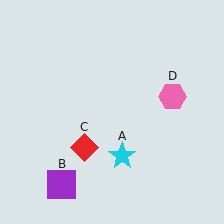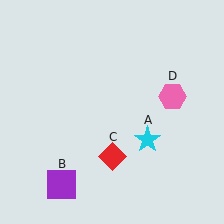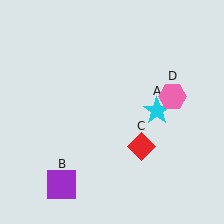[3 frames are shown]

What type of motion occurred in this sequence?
The cyan star (object A), red diamond (object C) rotated counterclockwise around the center of the scene.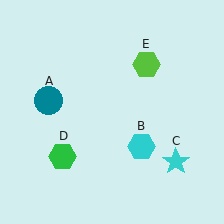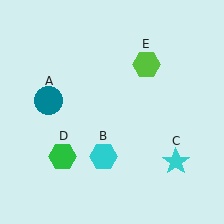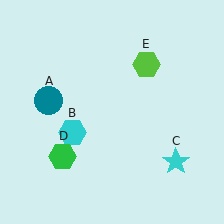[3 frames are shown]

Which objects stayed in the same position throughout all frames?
Teal circle (object A) and cyan star (object C) and green hexagon (object D) and lime hexagon (object E) remained stationary.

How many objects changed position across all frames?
1 object changed position: cyan hexagon (object B).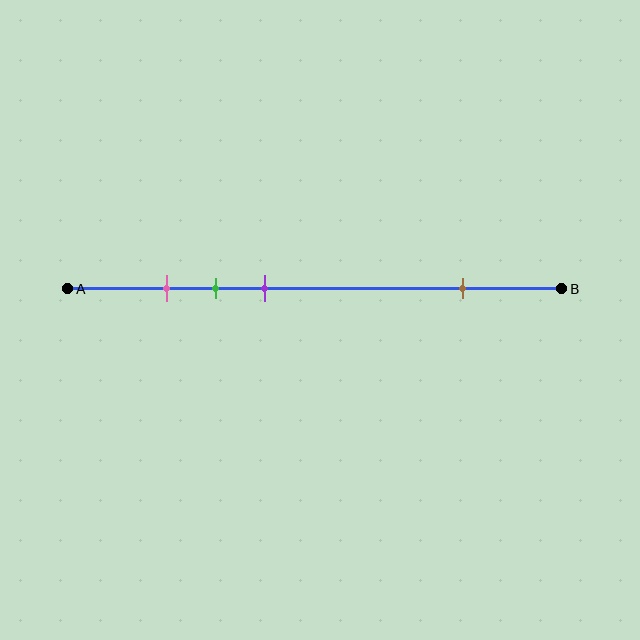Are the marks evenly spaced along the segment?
No, the marks are not evenly spaced.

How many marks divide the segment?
There are 4 marks dividing the segment.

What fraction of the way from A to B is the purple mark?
The purple mark is approximately 40% (0.4) of the way from A to B.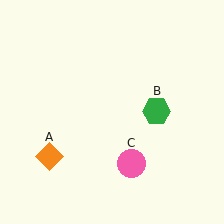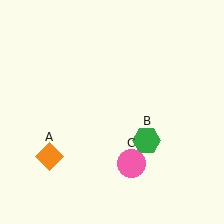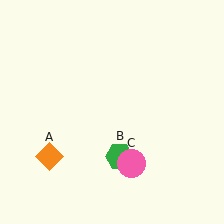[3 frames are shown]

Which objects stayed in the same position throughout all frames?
Orange diamond (object A) and pink circle (object C) remained stationary.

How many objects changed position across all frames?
1 object changed position: green hexagon (object B).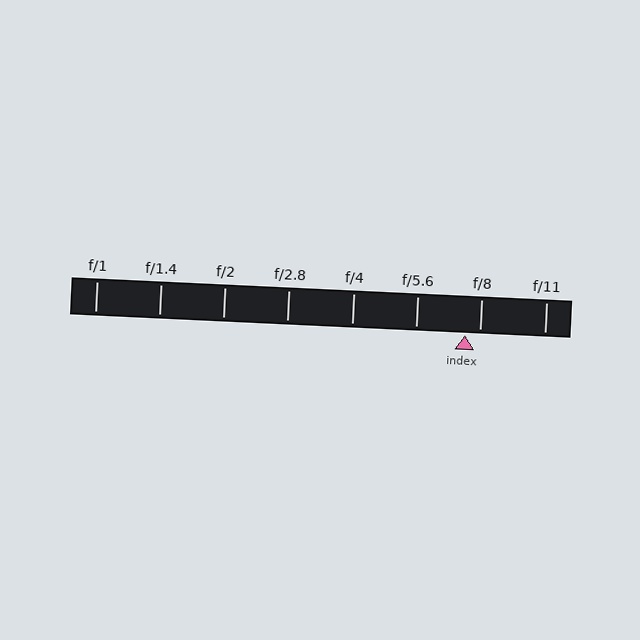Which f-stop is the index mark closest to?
The index mark is closest to f/8.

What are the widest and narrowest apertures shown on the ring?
The widest aperture shown is f/1 and the narrowest is f/11.